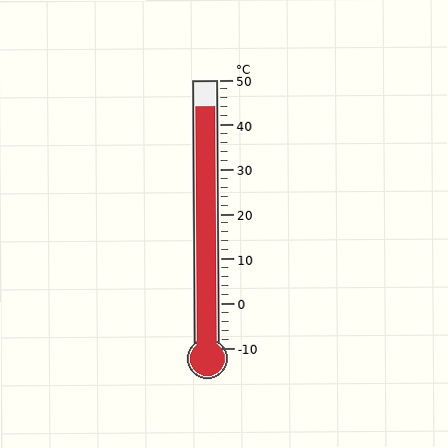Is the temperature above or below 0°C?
The temperature is above 0°C.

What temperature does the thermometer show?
The thermometer shows approximately 44°C.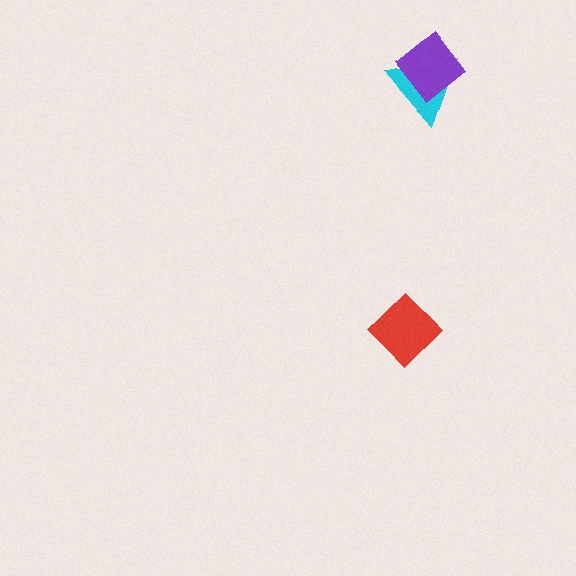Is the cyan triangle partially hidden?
Yes, it is partially covered by another shape.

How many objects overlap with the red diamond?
0 objects overlap with the red diamond.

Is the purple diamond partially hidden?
No, no other shape covers it.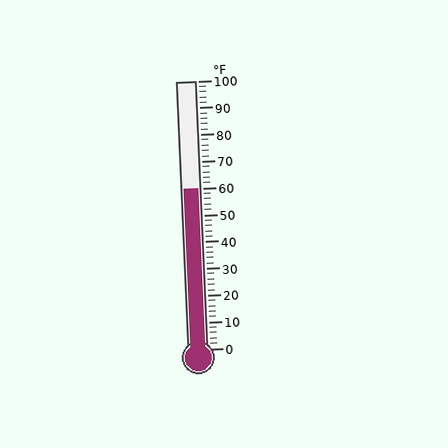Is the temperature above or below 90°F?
The temperature is below 90°F.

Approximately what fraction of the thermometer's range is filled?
The thermometer is filled to approximately 60% of its range.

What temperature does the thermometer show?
The thermometer shows approximately 60°F.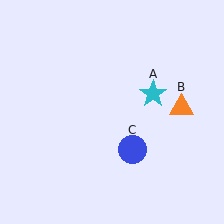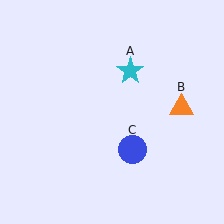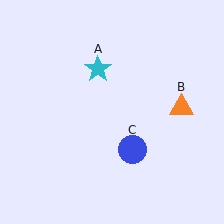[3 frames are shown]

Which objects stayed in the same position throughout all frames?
Orange triangle (object B) and blue circle (object C) remained stationary.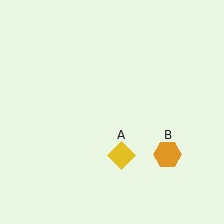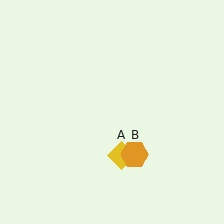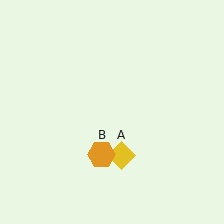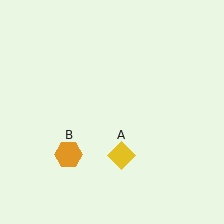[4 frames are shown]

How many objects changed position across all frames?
1 object changed position: orange hexagon (object B).